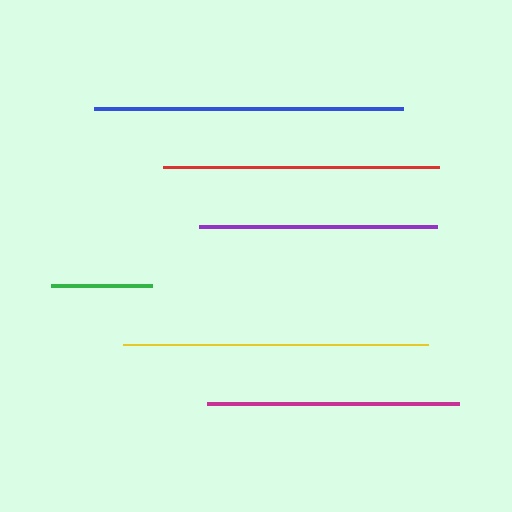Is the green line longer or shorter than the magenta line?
The magenta line is longer than the green line.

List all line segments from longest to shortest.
From longest to shortest: blue, yellow, red, magenta, purple, green.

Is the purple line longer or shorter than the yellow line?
The yellow line is longer than the purple line.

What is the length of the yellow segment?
The yellow segment is approximately 305 pixels long.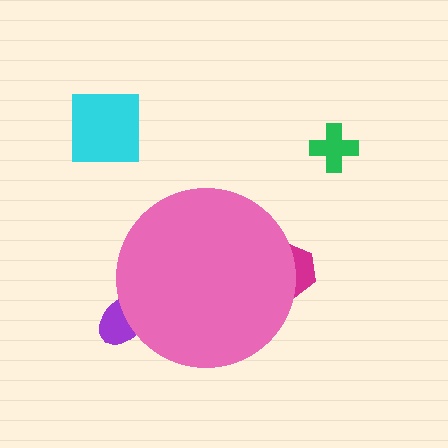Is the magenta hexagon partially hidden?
Yes, the magenta hexagon is partially hidden behind the pink circle.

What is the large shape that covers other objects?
A pink circle.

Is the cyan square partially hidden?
No, the cyan square is fully visible.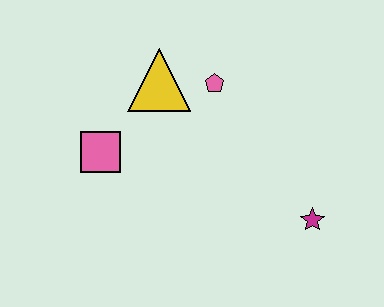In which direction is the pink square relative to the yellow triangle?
The pink square is below the yellow triangle.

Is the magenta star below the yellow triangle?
Yes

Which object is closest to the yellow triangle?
The pink pentagon is closest to the yellow triangle.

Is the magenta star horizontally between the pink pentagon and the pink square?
No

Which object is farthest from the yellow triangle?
The magenta star is farthest from the yellow triangle.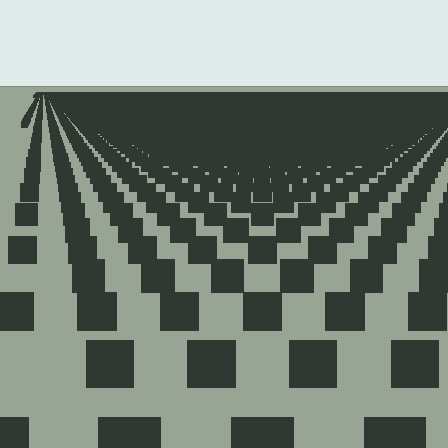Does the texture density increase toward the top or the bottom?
Density increases toward the top.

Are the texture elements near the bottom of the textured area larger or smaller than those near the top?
Larger. Near the bottom, elements are closer to the viewer and appear at a bigger on-screen size.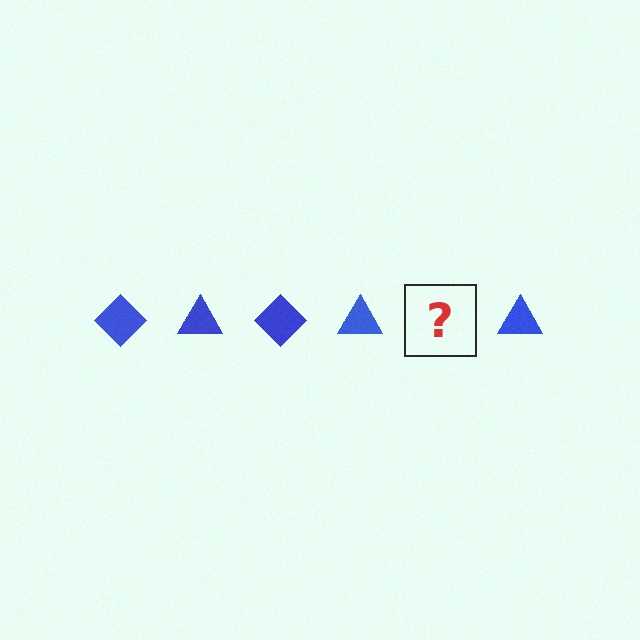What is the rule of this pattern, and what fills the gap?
The rule is that the pattern cycles through diamond, triangle shapes in blue. The gap should be filled with a blue diamond.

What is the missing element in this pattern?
The missing element is a blue diamond.